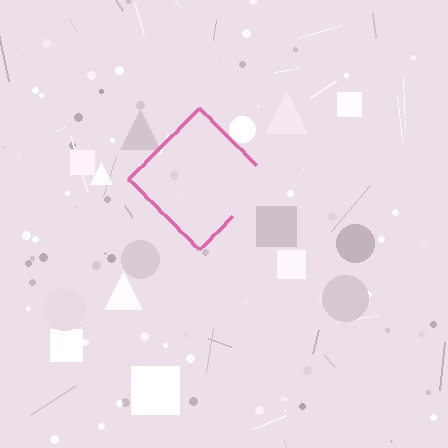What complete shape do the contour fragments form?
The contour fragments form a diamond.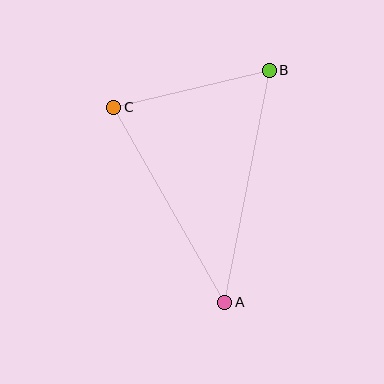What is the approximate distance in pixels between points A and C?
The distance between A and C is approximately 224 pixels.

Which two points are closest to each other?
Points B and C are closest to each other.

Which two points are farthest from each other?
Points A and B are farthest from each other.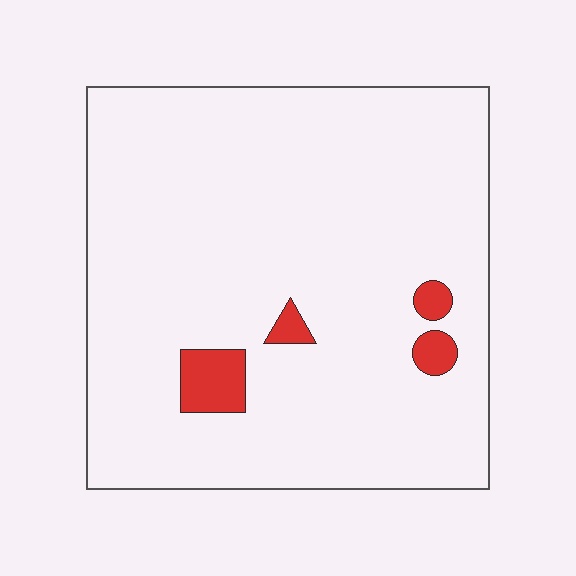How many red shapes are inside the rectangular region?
4.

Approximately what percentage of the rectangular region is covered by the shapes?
Approximately 5%.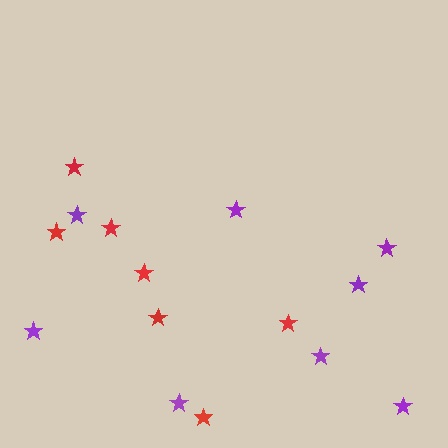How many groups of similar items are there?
There are 2 groups: one group of red stars (7) and one group of purple stars (8).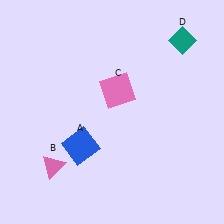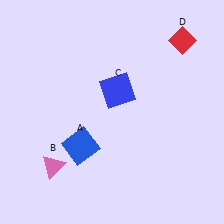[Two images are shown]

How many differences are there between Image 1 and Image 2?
There are 2 differences between the two images.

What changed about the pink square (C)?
In Image 1, C is pink. In Image 2, it changed to blue.